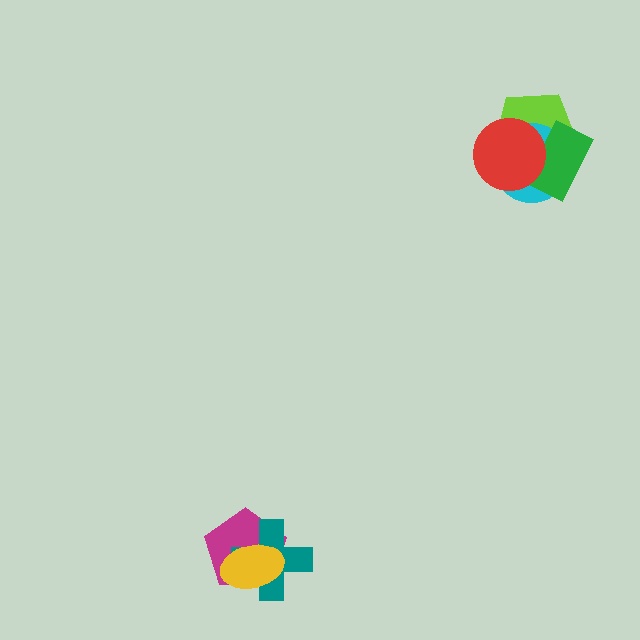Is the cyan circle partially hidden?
Yes, it is partially covered by another shape.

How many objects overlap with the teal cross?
2 objects overlap with the teal cross.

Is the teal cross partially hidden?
Yes, it is partially covered by another shape.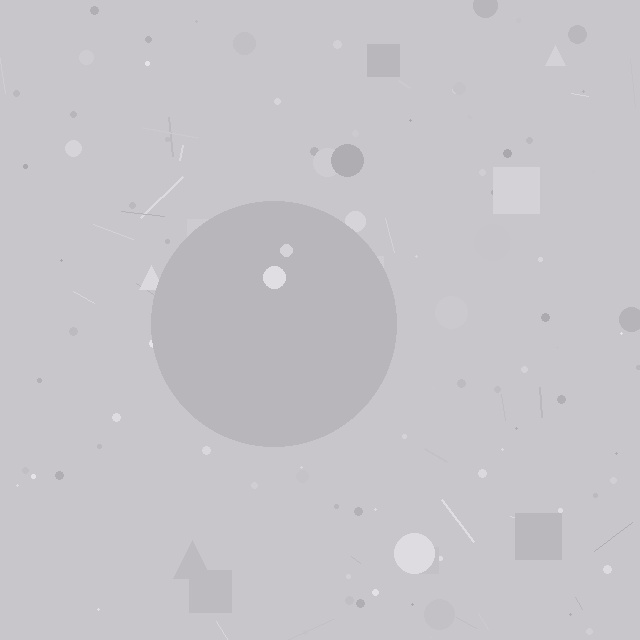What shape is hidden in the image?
A circle is hidden in the image.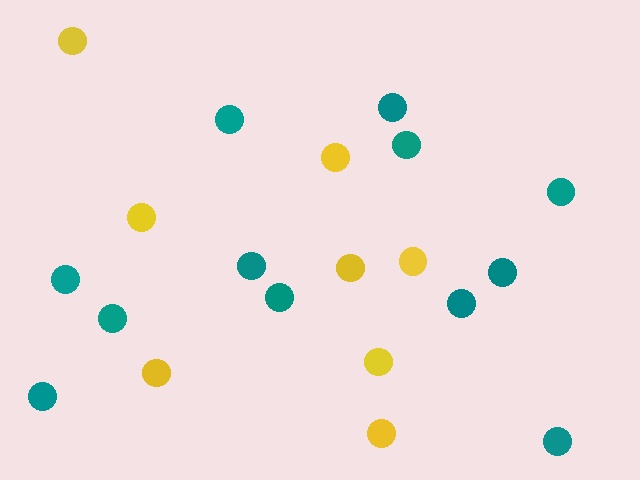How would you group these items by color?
There are 2 groups: one group of yellow circles (8) and one group of teal circles (12).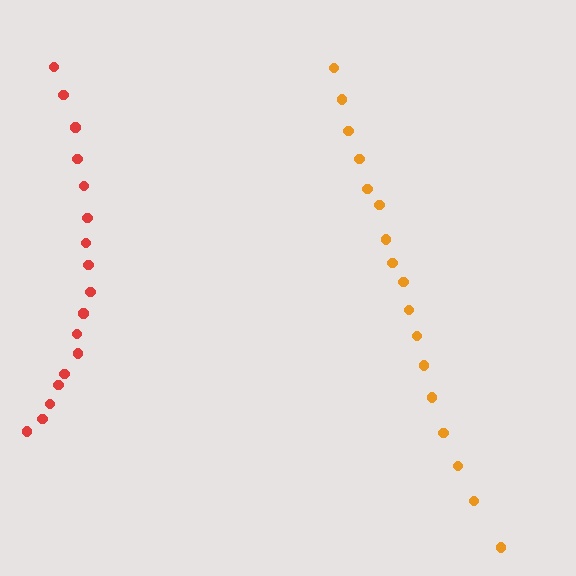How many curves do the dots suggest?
There are 2 distinct paths.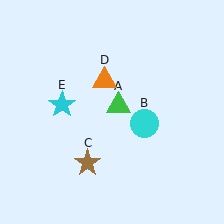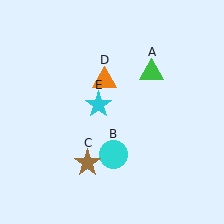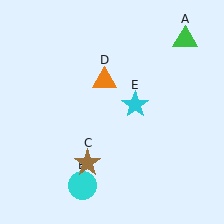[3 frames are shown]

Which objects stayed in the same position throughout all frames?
Brown star (object C) and orange triangle (object D) remained stationary.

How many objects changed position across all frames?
3 objects changed position: green triangle (object A), cyan circle (object B), cyan star (object E).